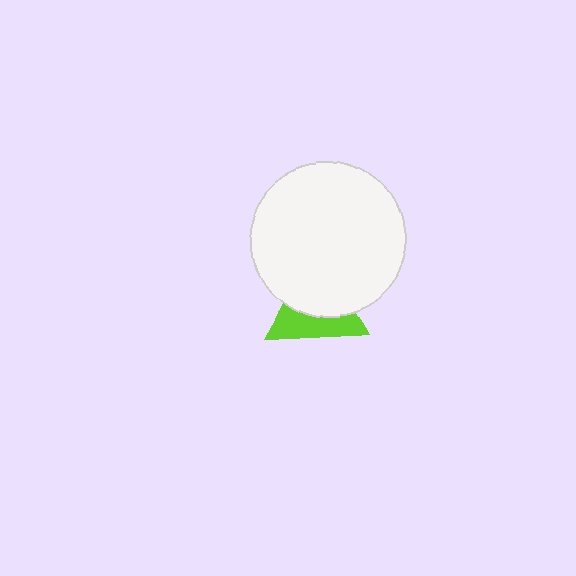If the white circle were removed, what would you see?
You would see the complete lime triangle.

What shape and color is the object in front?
The object in front is a white circle.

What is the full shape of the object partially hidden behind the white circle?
The partially hidden object is a lime triangle.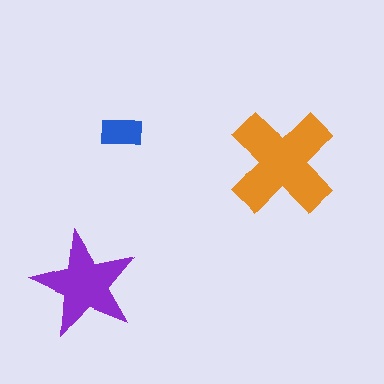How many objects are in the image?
There are 3 objects in the image.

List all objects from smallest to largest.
The blue rectangle, the purple star, the orange cross.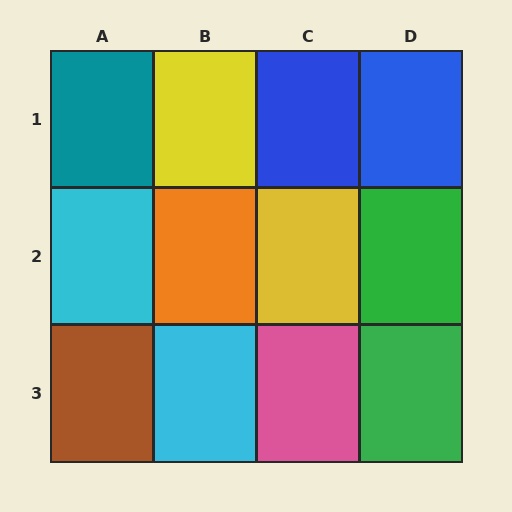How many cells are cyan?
2 cells are cyan.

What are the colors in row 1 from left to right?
Teal, yellow, blue, blue.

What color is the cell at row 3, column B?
Cyan.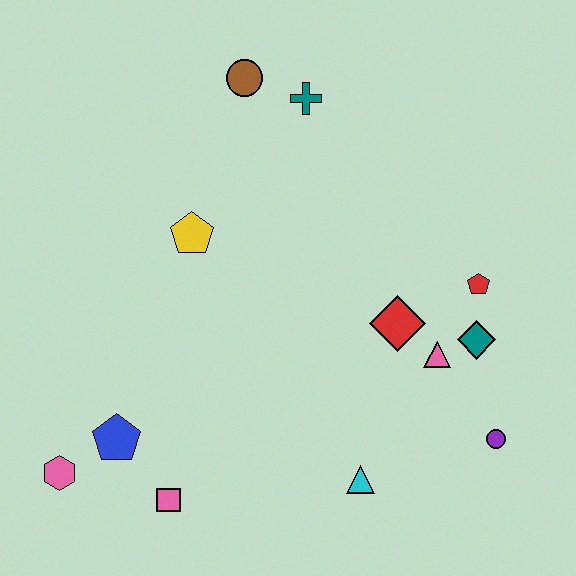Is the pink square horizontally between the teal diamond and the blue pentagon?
Yes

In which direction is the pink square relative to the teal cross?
The pink square is below the teal cross.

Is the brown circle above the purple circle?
Yes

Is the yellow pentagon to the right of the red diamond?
No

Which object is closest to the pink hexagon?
The blue pentagon is closest to the pink hexagon.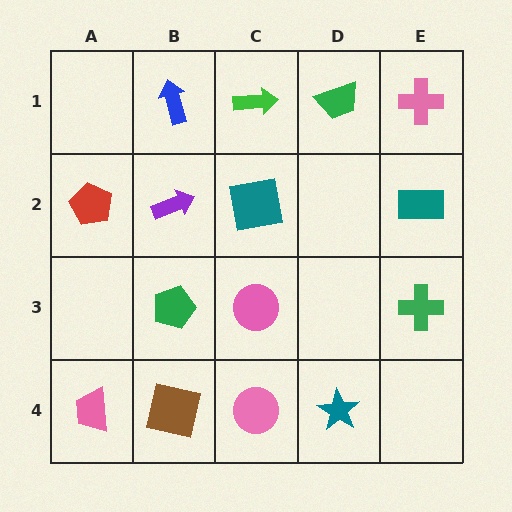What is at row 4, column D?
A teal star.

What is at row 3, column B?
A green pentagon.